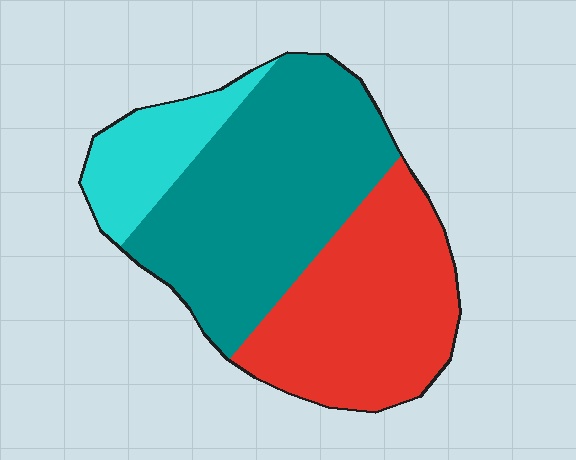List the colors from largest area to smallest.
From largest to smallest: teal, red, cyan.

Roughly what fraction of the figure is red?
Red takes up about three eighths (3/8) of the figure.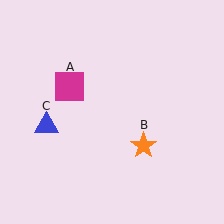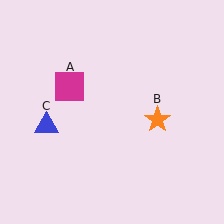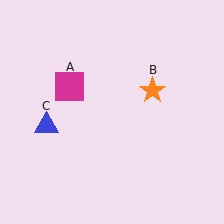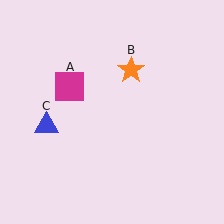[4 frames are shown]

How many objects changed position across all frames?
1 object changed position: orange star (object B).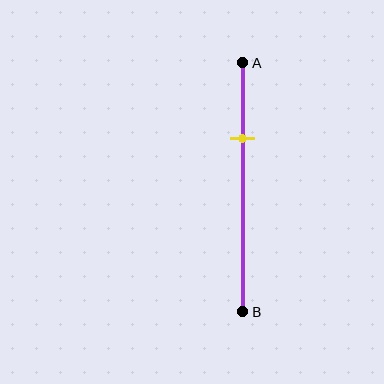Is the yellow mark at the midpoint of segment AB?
No, the mark is at about 30% from A, not at the 50% midpoint.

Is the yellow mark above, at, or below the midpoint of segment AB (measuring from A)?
The yellow mark is above the midpoint of segment AB.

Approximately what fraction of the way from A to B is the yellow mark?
The yellow mark is approximately 30% of the way from A to B.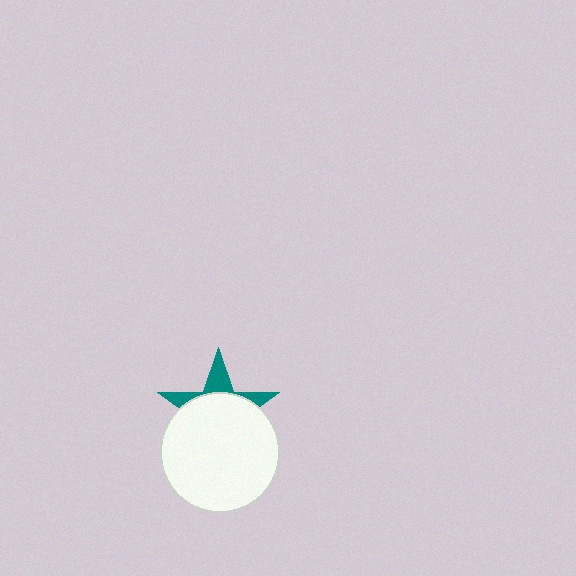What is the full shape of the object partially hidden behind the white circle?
The partially hidden object is a teal star.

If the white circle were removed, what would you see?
You would see the complete teal star.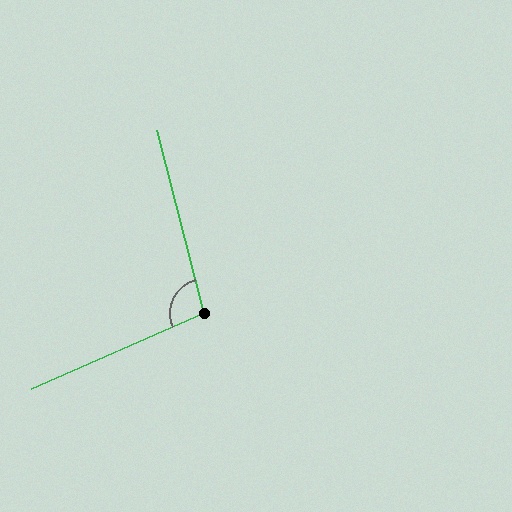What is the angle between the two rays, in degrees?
Approximately 99 degrees.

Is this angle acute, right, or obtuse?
It is obtuse.